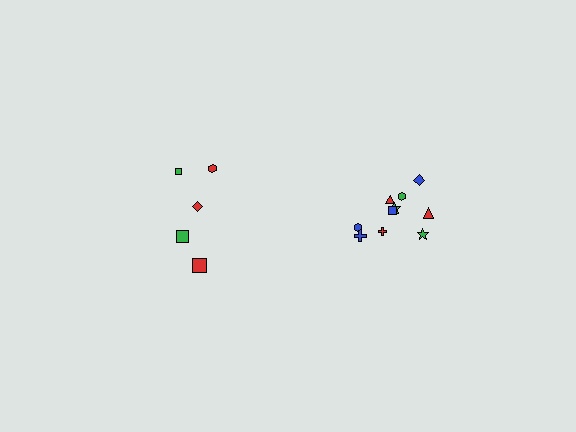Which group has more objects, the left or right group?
The right group.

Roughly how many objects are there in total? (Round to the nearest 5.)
Roughly 15 objects in total.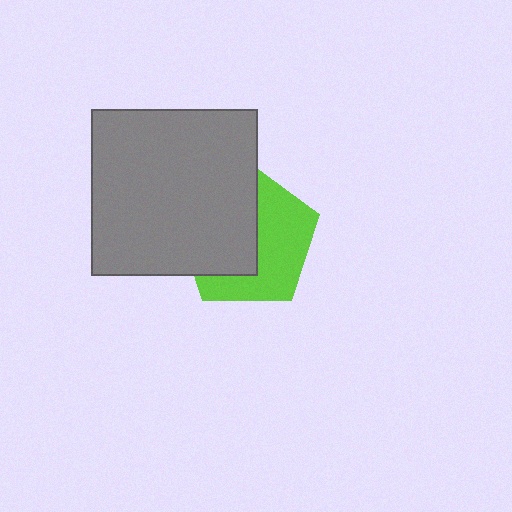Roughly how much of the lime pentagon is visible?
About half of it is visible (roughly 51%).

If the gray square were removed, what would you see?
You would see the complete lime pentagon.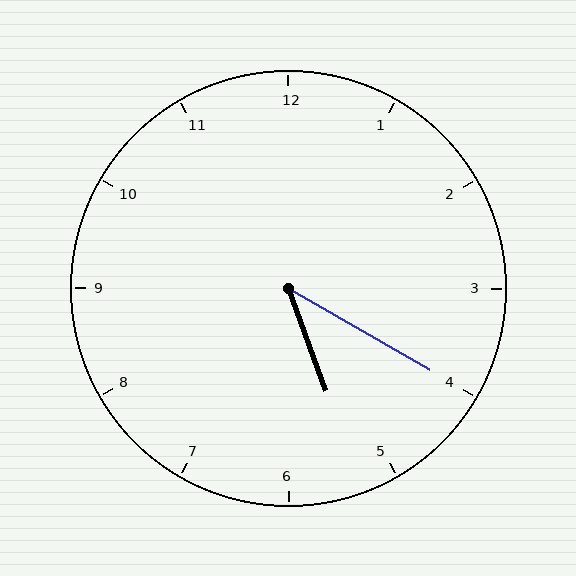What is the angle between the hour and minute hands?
Approximately 40 degrees.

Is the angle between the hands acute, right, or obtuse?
It is acute.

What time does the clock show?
5:20.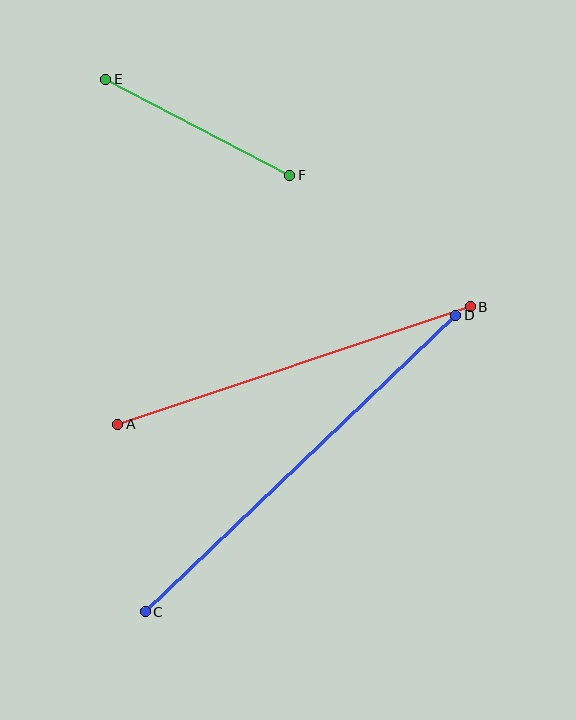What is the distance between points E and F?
The distance is approximately 208 pixels.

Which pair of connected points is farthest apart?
Points C and D are farthest apart.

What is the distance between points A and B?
The distance is approximately 371 pixels.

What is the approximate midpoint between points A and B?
The midpoint is at approximately (294, 365) pixels.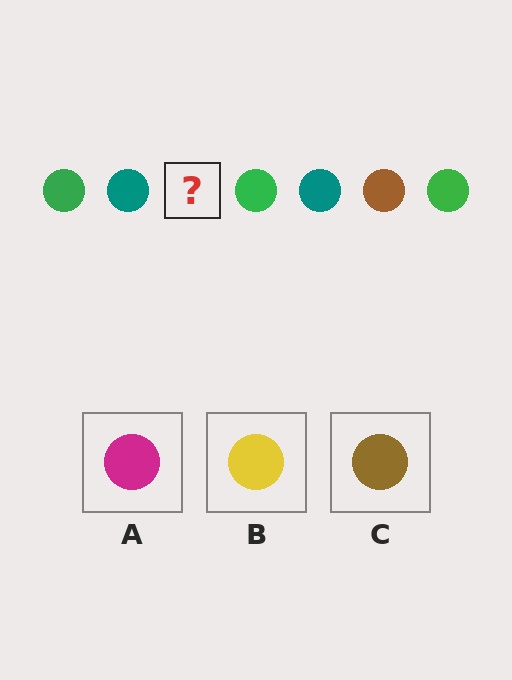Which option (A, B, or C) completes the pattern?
C.